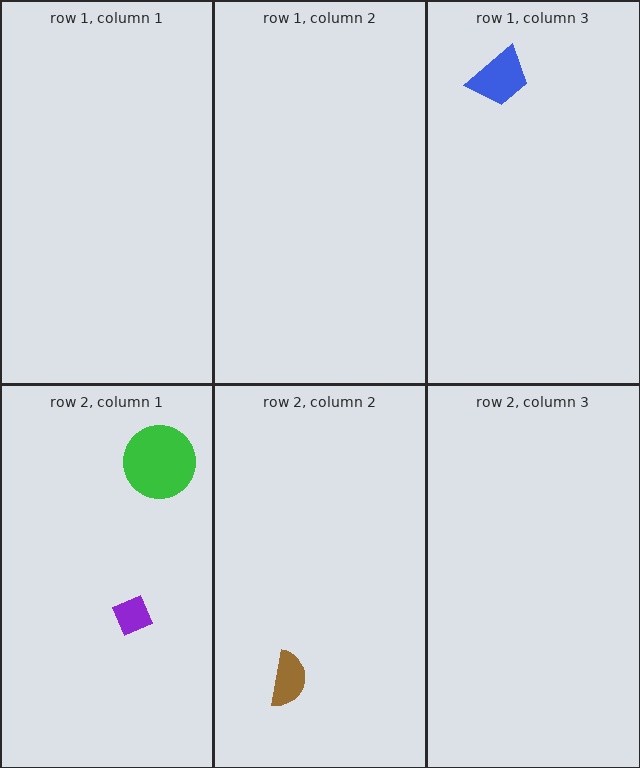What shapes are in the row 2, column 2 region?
The brown semicircle.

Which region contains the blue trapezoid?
The row 1, column 3 region.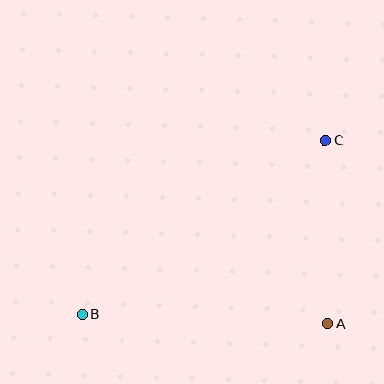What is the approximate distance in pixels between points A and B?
The distance between A and B is approximately 246 pixels.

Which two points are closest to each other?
Points A and C are closest to each other.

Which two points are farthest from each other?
Points B and C are farthest from each other.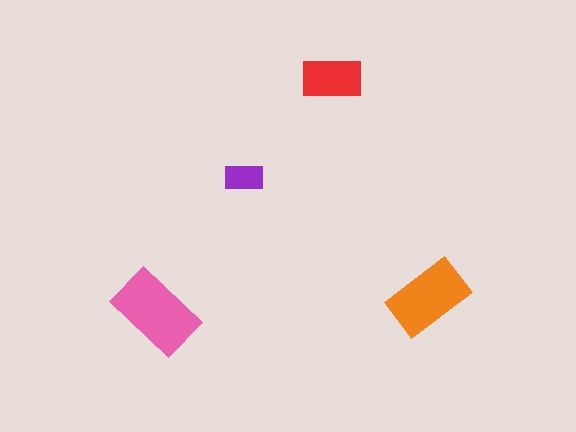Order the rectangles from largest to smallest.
the pink one, the orange one, the red one, the purple one.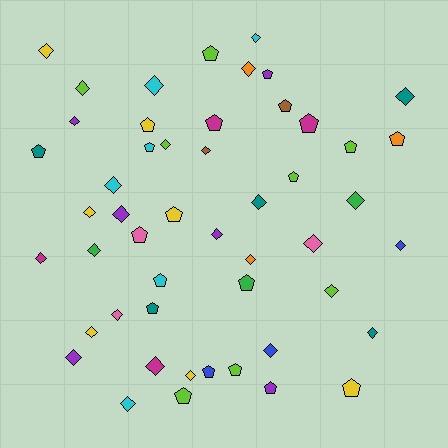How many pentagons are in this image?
There are 21 pentagons.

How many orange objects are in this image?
There are 3 orange objects.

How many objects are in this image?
There are 50 objects.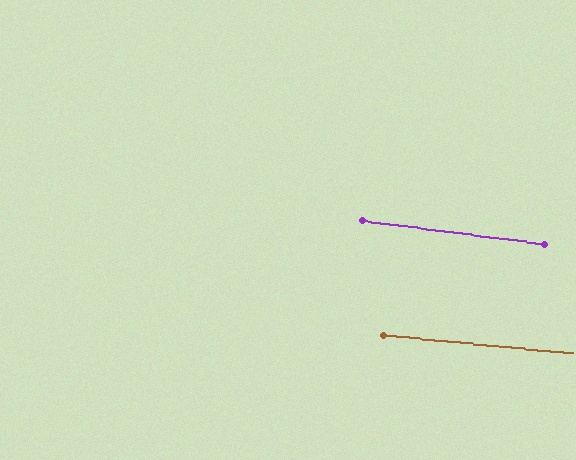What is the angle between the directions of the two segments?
Approximately 2 degrees.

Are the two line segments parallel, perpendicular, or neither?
Parallel — their directions differ by only 2.0°.